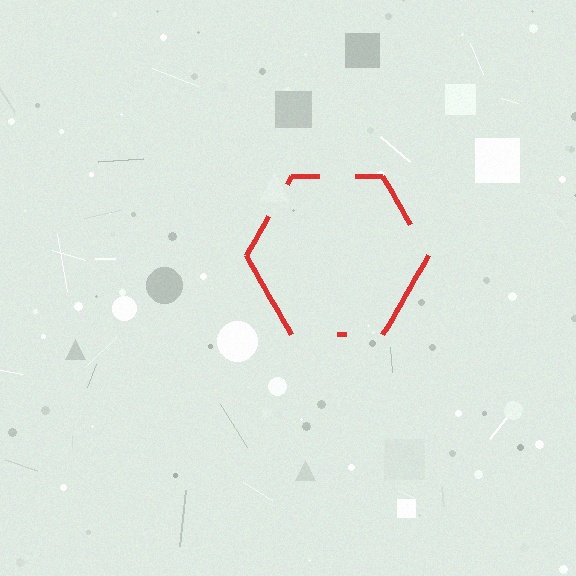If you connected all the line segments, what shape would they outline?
They would outline a hexagon.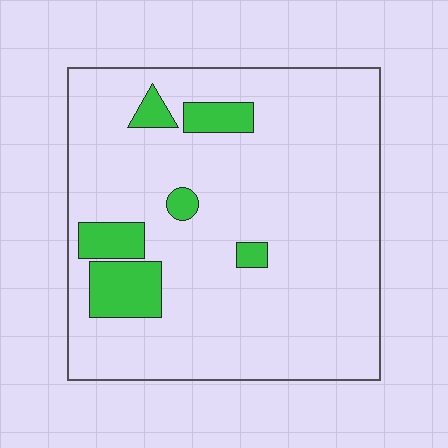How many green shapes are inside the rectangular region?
6.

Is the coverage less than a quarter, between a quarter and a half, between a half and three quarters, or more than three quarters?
Less than a quarter.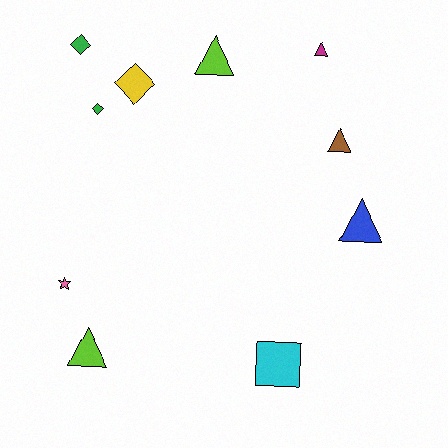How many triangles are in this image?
There are 5 triangles.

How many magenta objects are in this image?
There is 1 magenta object.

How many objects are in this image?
There are 10 objects.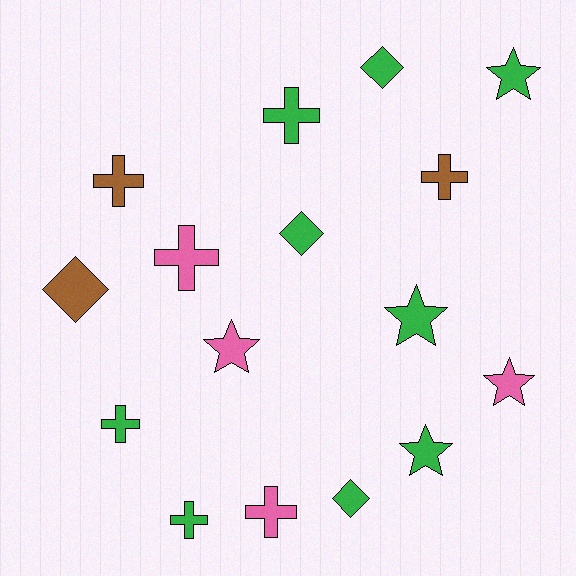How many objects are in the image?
There are 16 objects.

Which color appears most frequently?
Green, with 9 objects.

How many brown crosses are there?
There are 2 brown crosses.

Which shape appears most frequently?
Cross, with 7 objects.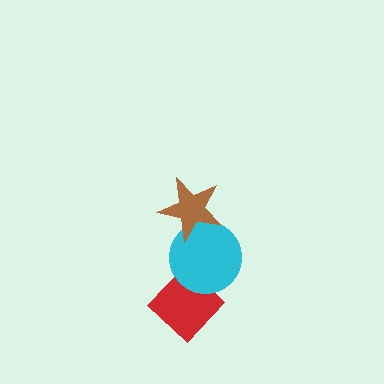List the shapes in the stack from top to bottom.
From top to bottom: the brown star, the cyan circle, the red diamond.